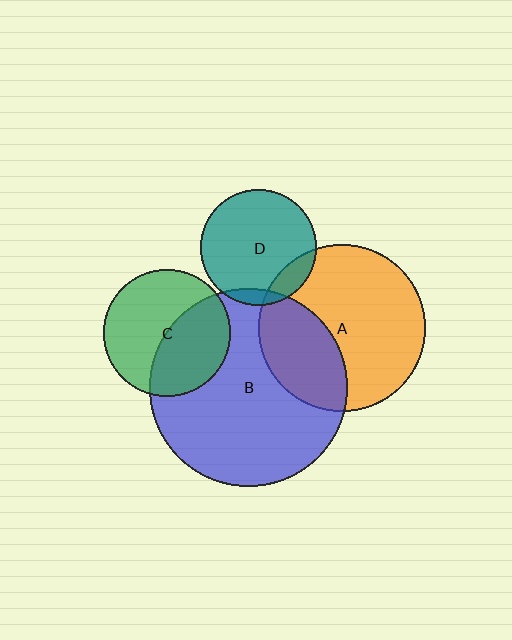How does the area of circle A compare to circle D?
Approximately 2.1 times.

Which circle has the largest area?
Circle B (blue).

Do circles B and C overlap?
Yes.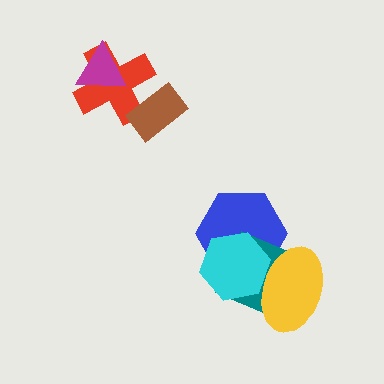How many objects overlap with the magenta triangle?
1 object overlaps with the magenta triangle.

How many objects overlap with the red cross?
2 objects overlap with the red cross.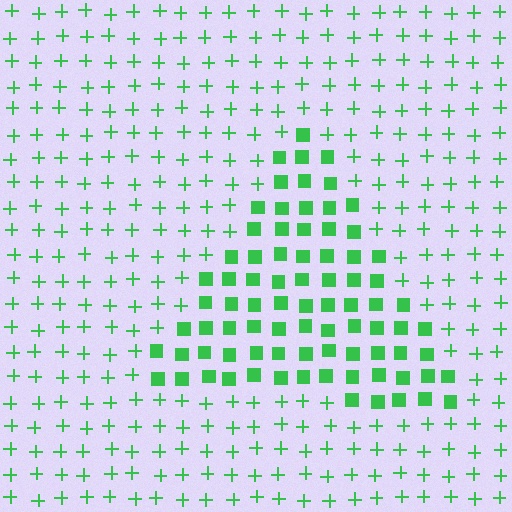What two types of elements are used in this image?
The image uses squares inside the triangle region and plus signs outside it.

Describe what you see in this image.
The image is filled with small green elements arranged in a uniform grid. A triangle-shaped region contains squares, while the surrounding area contains plus signs. The boundary is defined purely by the change in element shape.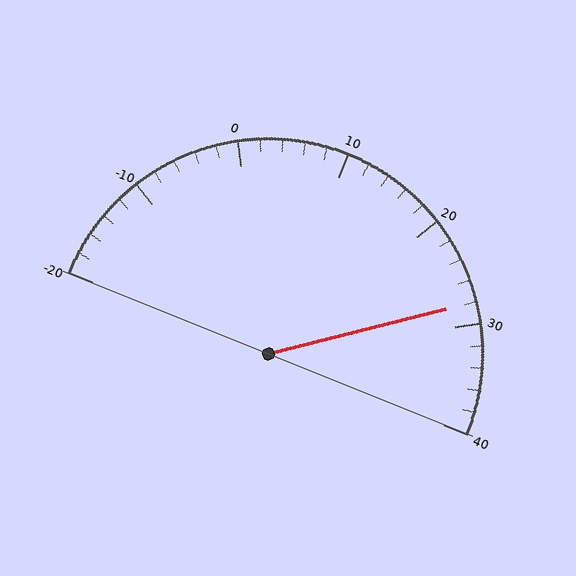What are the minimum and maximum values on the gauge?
The gauge ranges from -20 to 40.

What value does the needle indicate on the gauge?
The needle indicates approximately 28.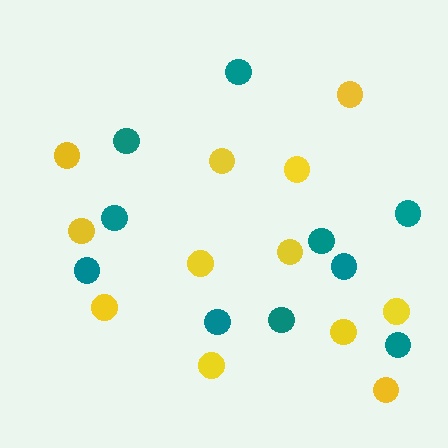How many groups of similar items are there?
There are 2 groups: one group of teal circles (10) and one group of yellow circles (12).